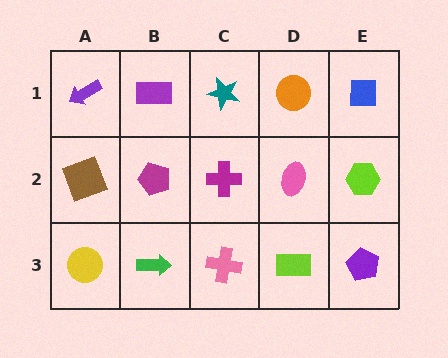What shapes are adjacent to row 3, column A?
A brown square (row 2, column A), a green arrow (row 3, column B).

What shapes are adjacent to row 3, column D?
A pink ellipse (row 2, column D), a pink cross (row 3, column C), a purple pentagon (row 3, column E).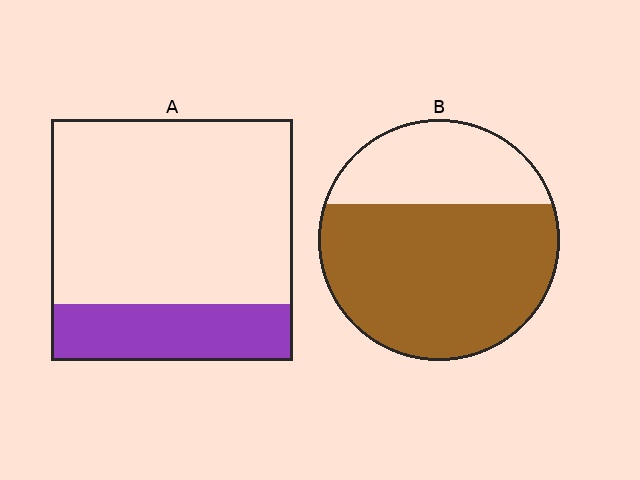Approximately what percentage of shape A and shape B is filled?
A is approximately 25% and B is approximately 70%.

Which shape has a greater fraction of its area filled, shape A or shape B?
Shape B.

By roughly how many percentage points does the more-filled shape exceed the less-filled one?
By roughly 45 percentage points (B over A).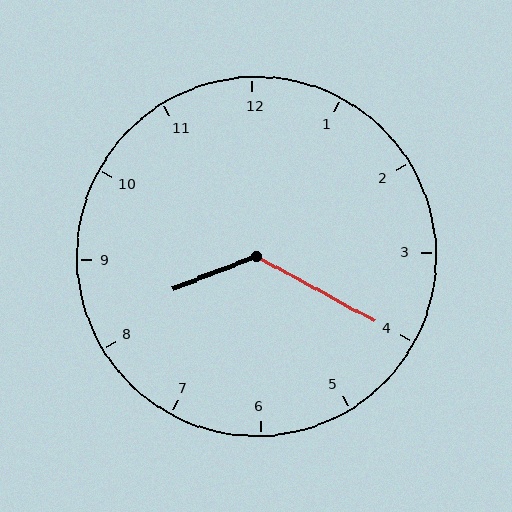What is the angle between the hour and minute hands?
Approximately 130 degrees.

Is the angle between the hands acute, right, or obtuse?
It is obtuse.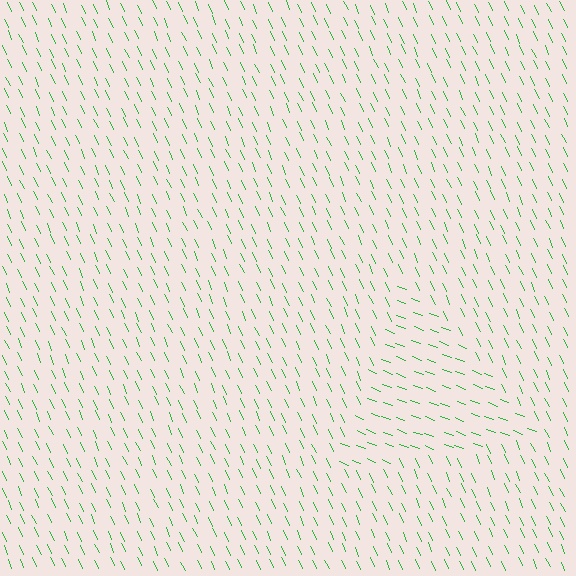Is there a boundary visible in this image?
Yes, there is a texture boundary formed by a change in line orientation.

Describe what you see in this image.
The image is filled with small green line segments. A triangle region in the image has lines oriented differently from the surrounding lines, creating a visible texture boundary.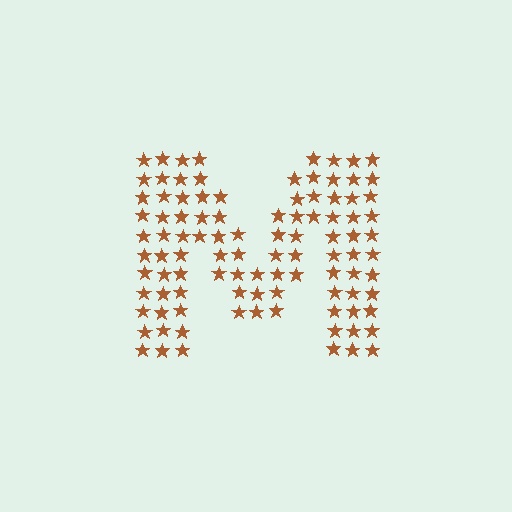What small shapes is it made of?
It is made of small stars.